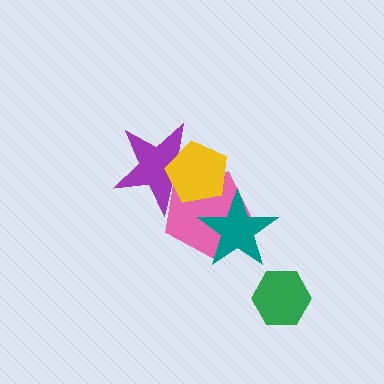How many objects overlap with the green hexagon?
0 objects overlap with the green hexagon.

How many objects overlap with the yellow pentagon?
2 objects overlap with the yellow pentagon.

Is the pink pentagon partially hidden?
Yes, it is partially covered by another shape.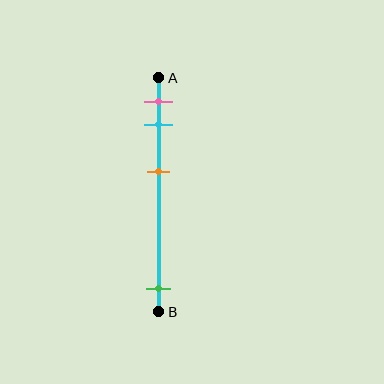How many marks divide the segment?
There are 4 marks dividing the segment.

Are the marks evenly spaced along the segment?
No, the marks are not evenly spaced.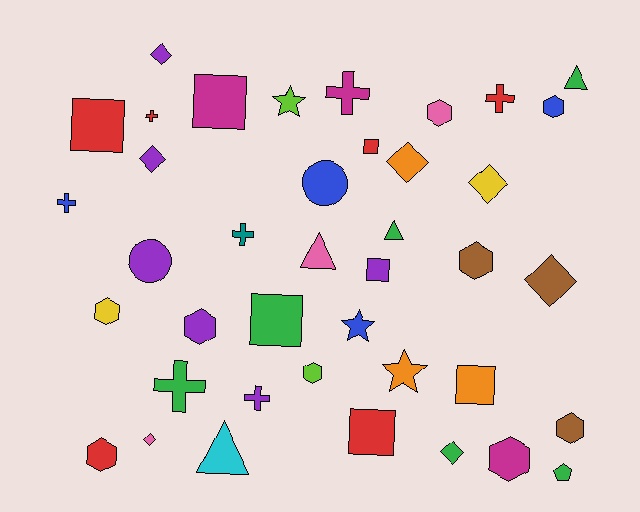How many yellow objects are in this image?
There are 2 yellow objects.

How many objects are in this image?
There are 40 objects.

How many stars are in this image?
There are 3 stars.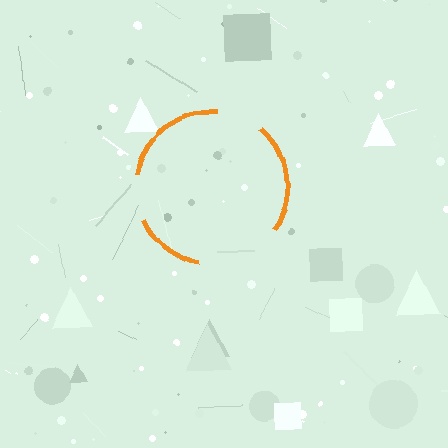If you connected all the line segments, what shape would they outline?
They would outline a circle.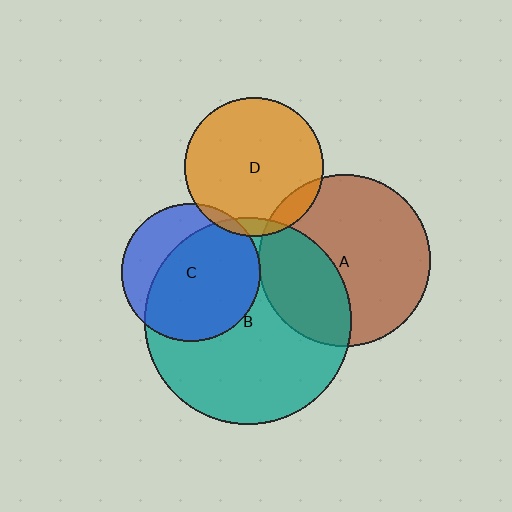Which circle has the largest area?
Circle B (teal).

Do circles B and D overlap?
Yes.